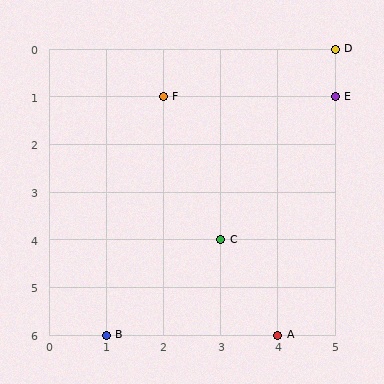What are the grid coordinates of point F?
Point F is at grid coordinates (2, 1).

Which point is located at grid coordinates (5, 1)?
Point E is at (5, 1).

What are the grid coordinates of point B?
Point B is at grid coordinates (1, 6).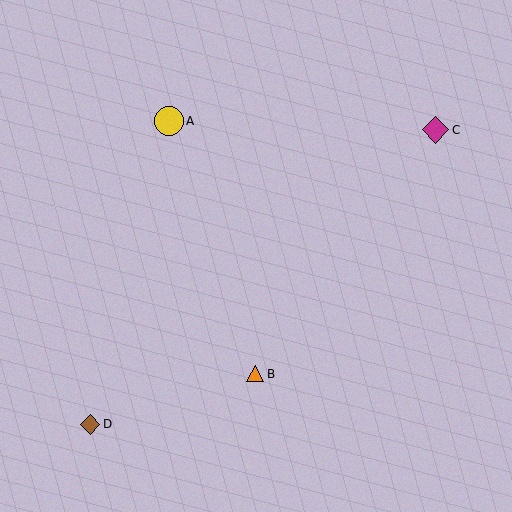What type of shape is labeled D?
Shape D is a brown diamond.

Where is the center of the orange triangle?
The center of the orange triangle is at (255, 374).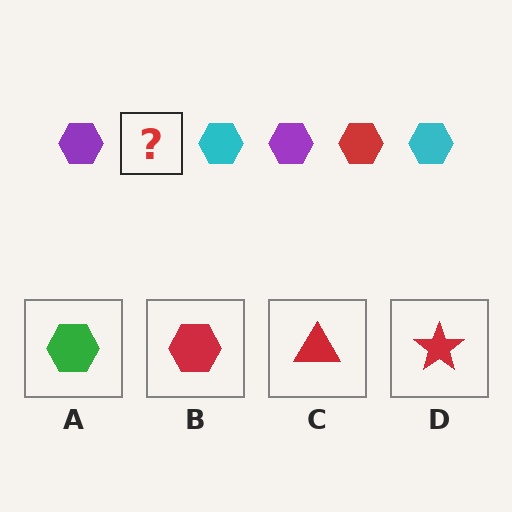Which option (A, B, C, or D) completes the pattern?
B.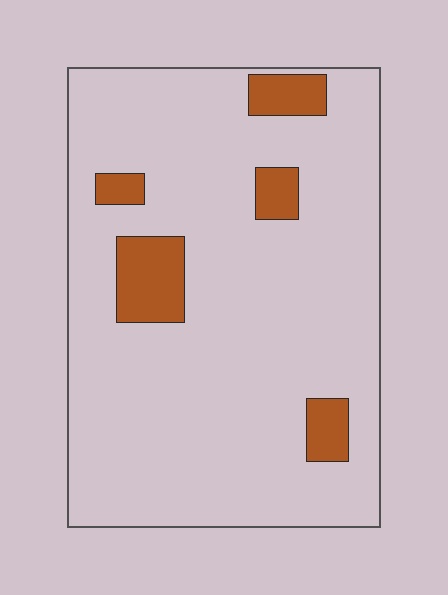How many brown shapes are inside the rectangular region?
5.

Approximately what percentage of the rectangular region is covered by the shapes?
Approximately 10%.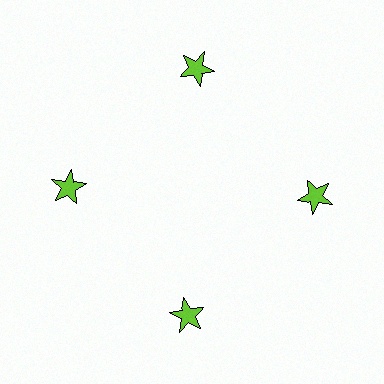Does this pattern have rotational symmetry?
Yes, this pattern has 4-fold rotational symmetry. It looks the same after rotating 90 degrees around the center.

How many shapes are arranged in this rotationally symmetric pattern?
There are 4 shapes, arranged in 4 groups of 1.